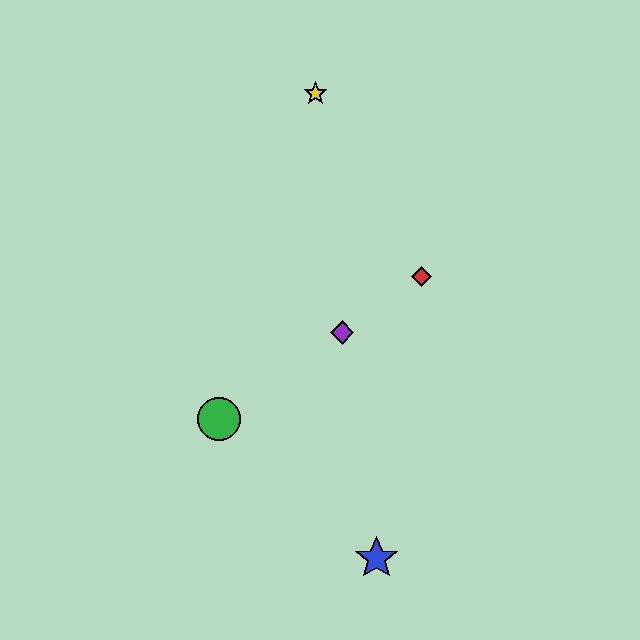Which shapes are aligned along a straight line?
The red diamond, the green circle, the purple diamond are aligned along a straight line.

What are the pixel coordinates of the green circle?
The green circle is at (219, 419).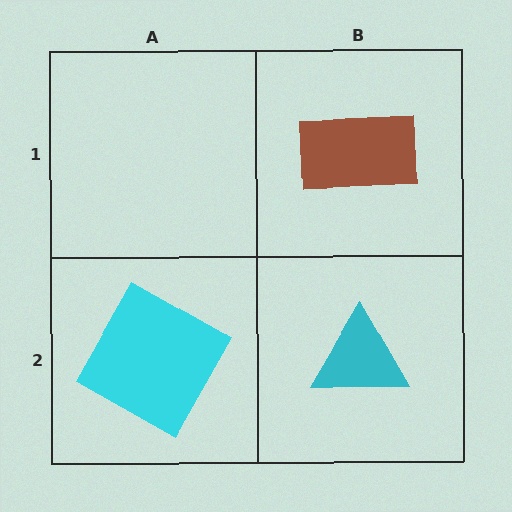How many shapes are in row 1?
1 shape.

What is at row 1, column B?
A brown rectangle.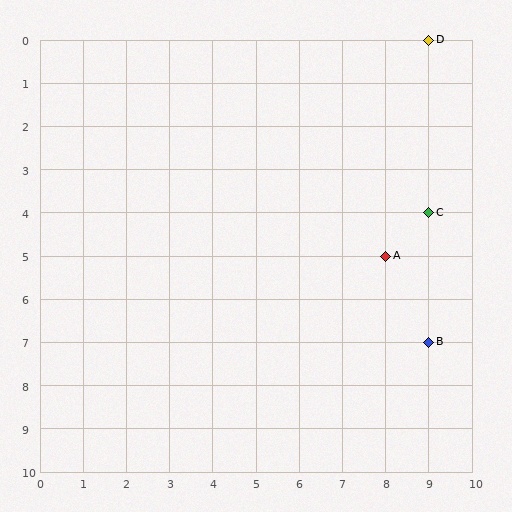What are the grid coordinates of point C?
Point C is at grid coordinates (9, 4).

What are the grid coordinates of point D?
Point D is at grid coordinates (9, 0).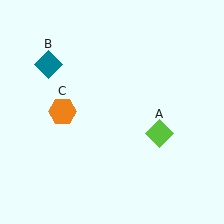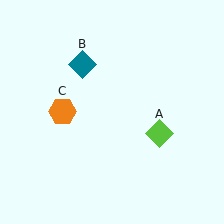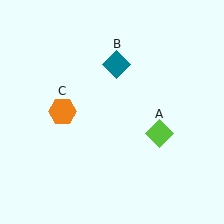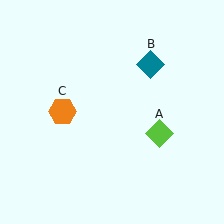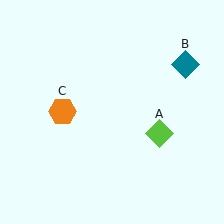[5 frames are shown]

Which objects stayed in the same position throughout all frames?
Lime diamond (object A) and orange hexagon (object C) remained stationary.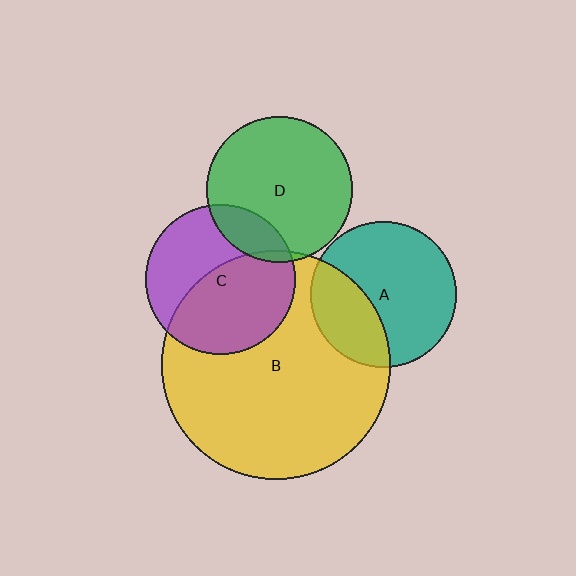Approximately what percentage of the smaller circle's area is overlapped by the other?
Approximately 15%.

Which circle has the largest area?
Circle B (yellow).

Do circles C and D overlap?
Yes.